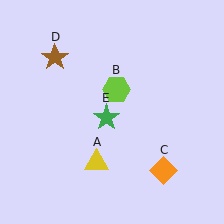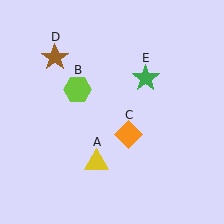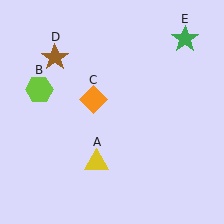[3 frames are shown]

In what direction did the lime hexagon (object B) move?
The lime hexagon (object B) moved left.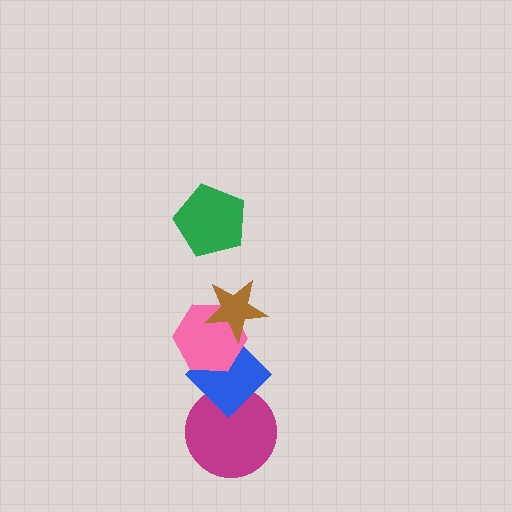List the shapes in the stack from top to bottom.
From top to bottom: the green pentagon, the brown star, the pink hexagon, the blue diamond, the magenta circle.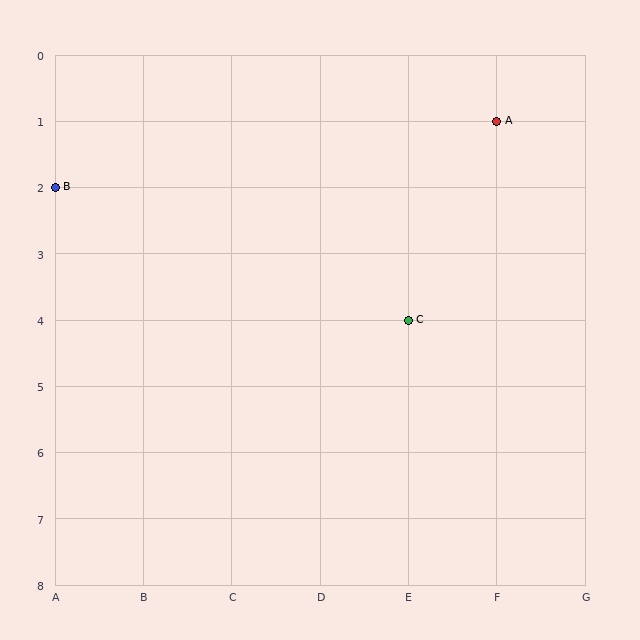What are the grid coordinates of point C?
Point C is at grid coordinates (E, 4).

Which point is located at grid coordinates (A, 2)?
Point B is at (A, 2).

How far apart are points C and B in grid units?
Points C and B are 4 columns and 2 rows apart (about 4.5 grid units diagonally).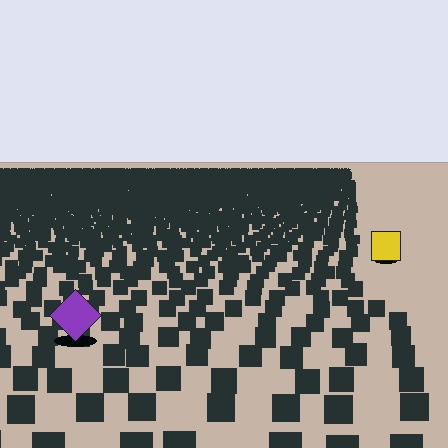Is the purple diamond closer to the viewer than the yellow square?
Yes. The purple diamond is closer — you can tell from the texture gradient: the ground texture is coarser near it.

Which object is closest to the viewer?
The purple diamond is closest. The texture marks near it are larger and more spread out.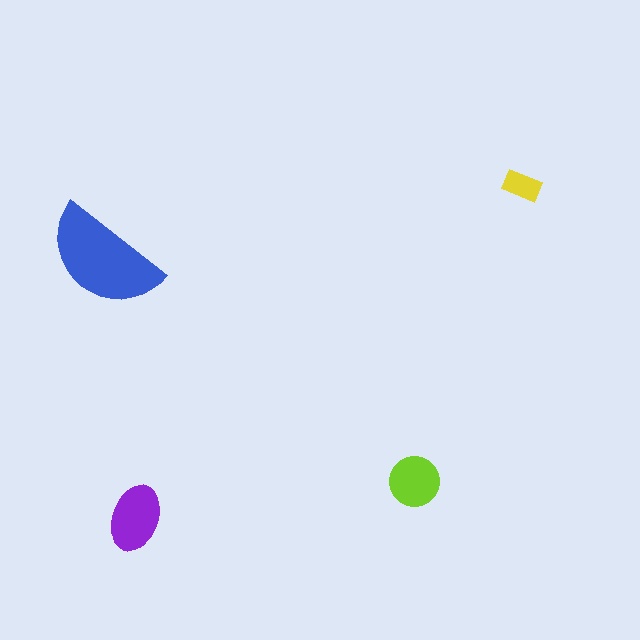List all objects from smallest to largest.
The yellow rectangle, the lime circle, the purple ellipse, the blue semicircle.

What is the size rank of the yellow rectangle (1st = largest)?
4th.